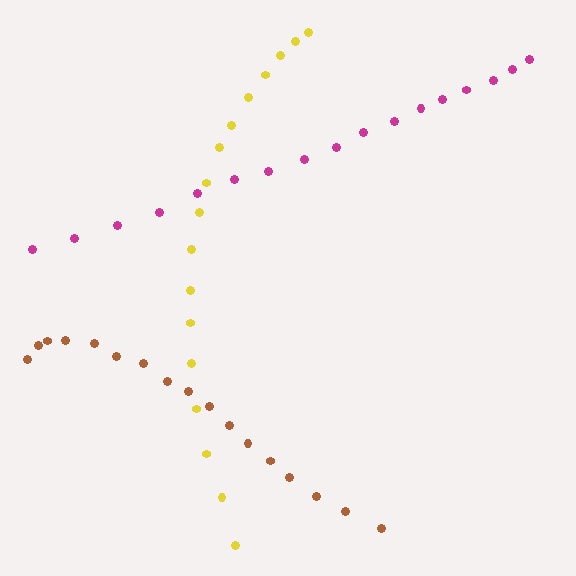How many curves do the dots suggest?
There are 3 distinct paths.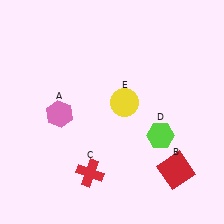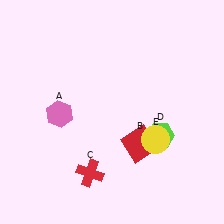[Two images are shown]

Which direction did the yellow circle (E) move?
The yellow circle (E) moved down.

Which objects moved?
The objects that moved are: the red square (B), the yellow circle (E).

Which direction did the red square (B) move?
The red square (B) moved left.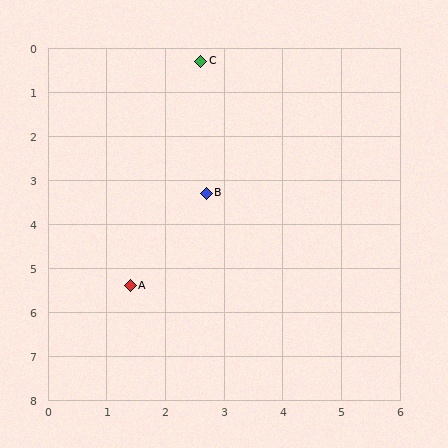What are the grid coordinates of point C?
Point C is at approximately (2.6, 0.3).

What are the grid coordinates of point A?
Point A is at approximately (1.4, 5.4).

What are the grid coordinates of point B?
Point B is at approximately (2.7, 3.3).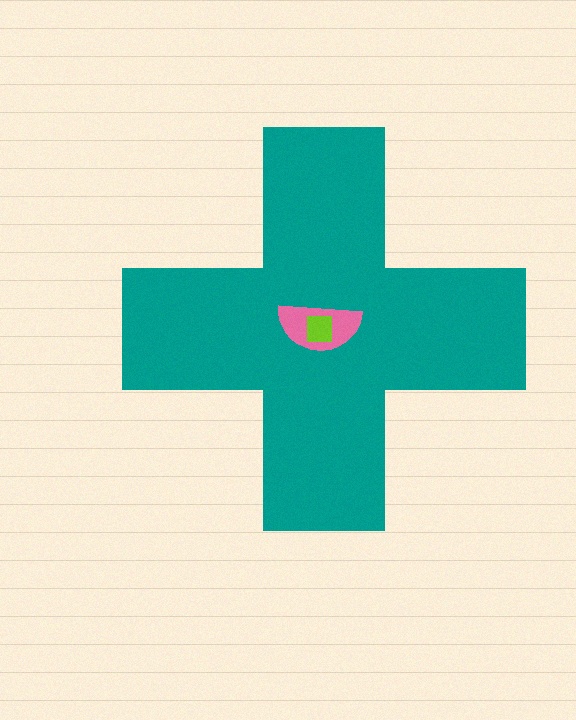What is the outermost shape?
The teal cross.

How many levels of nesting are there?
3.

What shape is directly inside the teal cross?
The pink semicircle.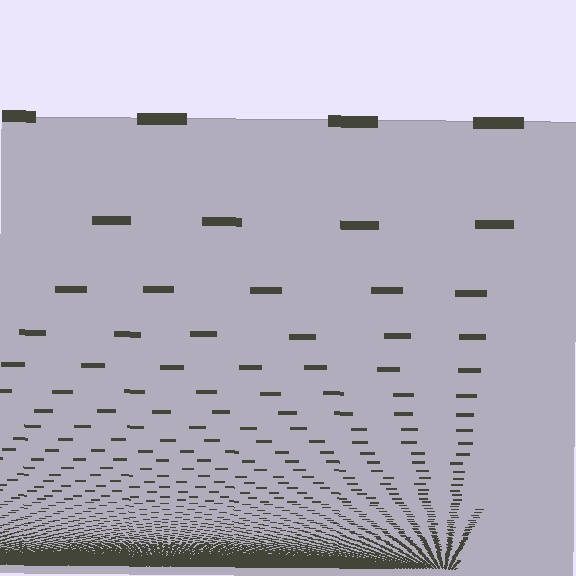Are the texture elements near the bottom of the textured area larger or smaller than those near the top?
Smaller. The gradient is inverted — elements near the bottom are smaller and denser.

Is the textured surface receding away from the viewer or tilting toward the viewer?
The surface appears to tilt toward the viewer. Texture elements get larger and sparser toward the top.